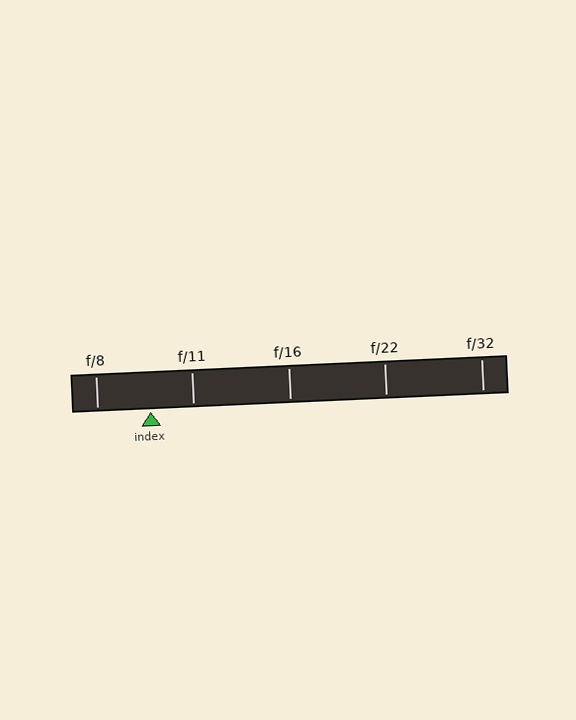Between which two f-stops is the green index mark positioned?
The index mark is between f/8 and f/11.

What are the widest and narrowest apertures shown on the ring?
The widest aperture shown is f/8 and the narrowest is f/32.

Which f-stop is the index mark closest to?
The index mark is closest to f/11.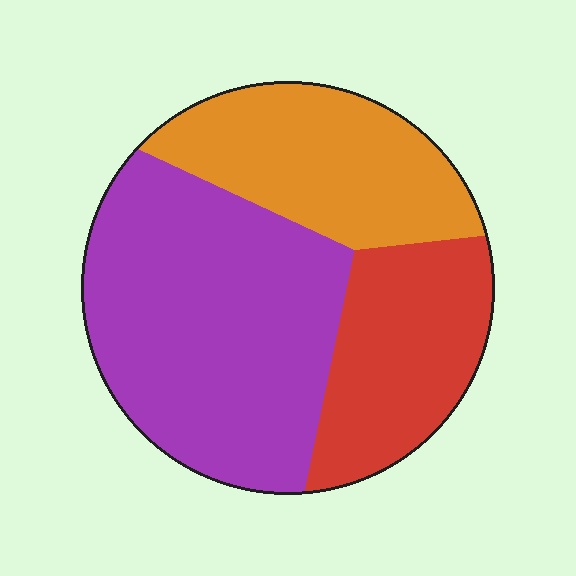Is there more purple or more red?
Purple.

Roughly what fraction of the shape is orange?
Orange takes up between a quarter and a half of the shape.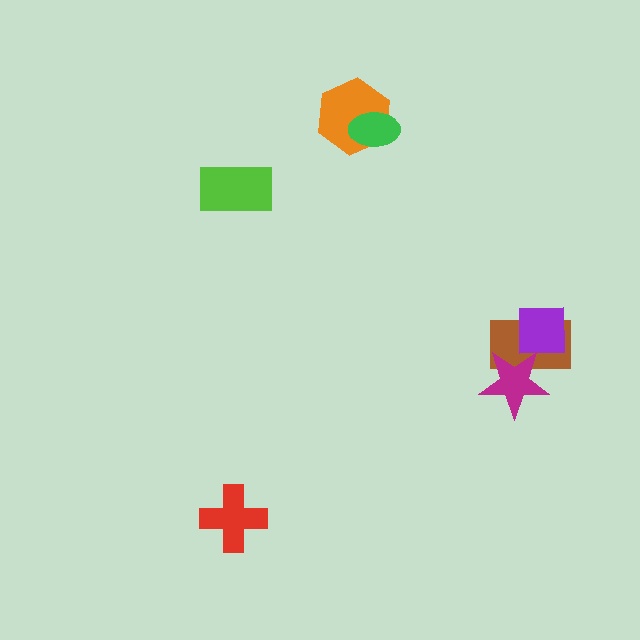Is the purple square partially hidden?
Yes, it is partially covered by another shape.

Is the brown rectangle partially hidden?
Yes, it is partially covered by another shape.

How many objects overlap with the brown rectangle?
2 objects overlap with the brown rectangle.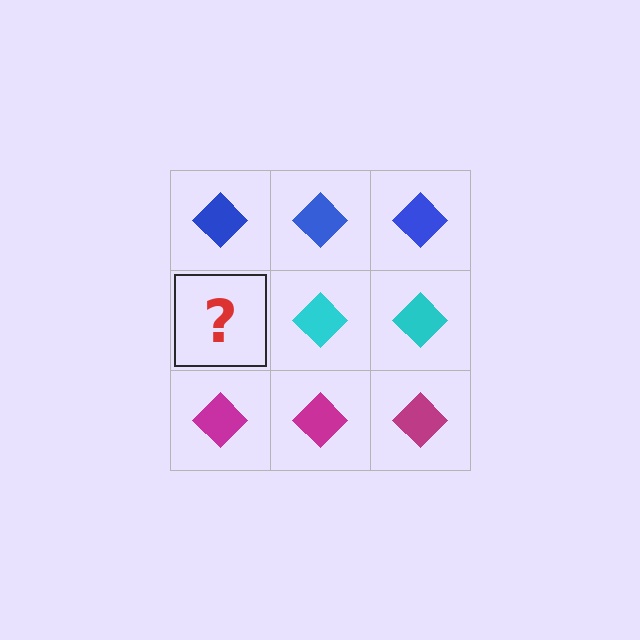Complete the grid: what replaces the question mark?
The question mark should be replaced with a cyan diamond.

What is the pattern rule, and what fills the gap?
The rule is that each row has a consistent color. The gap should be filled with a cyan diamond.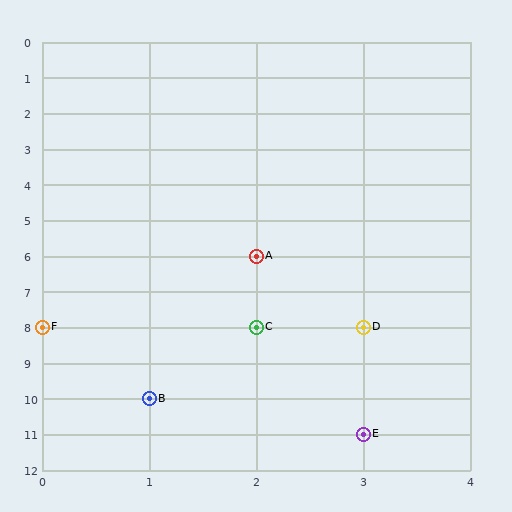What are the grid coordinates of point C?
Point C is at grid coordinates (2, 8).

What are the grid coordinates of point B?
Point B is at grid coordinates (1, 10).